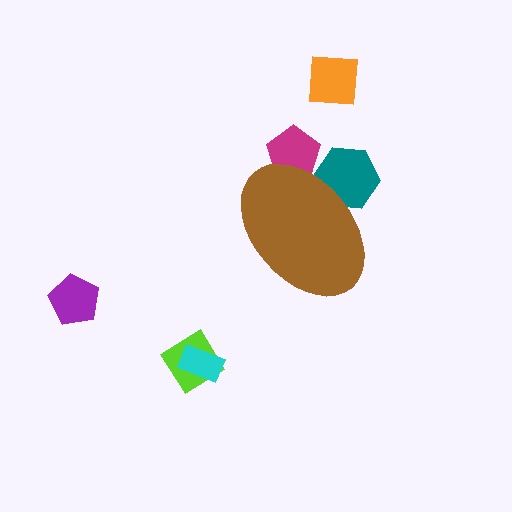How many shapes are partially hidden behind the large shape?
2 shapes are partially hidden.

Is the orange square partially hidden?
No, the orange square is fully visible.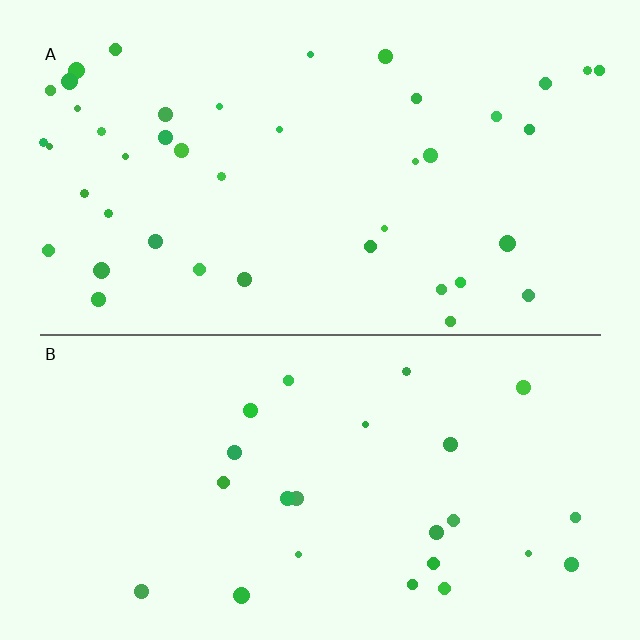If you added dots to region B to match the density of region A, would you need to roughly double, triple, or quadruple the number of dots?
Approximately double.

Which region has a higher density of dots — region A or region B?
A (the top).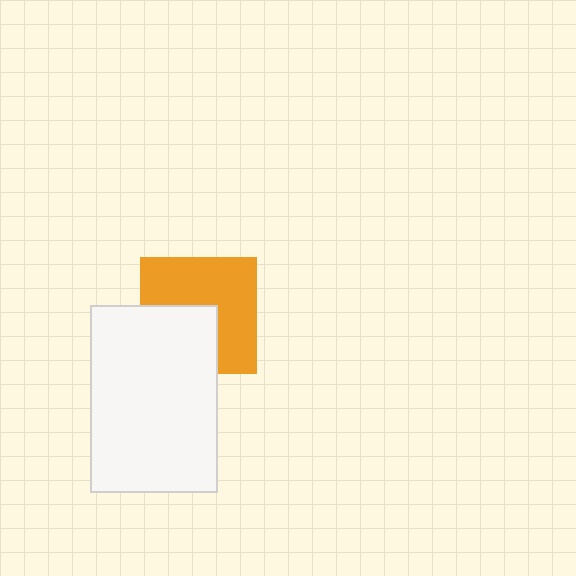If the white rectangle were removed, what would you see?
You would see the complete orange square.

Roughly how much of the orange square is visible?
About half of it is visible (roughly 61%).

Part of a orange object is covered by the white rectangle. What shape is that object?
It is a square.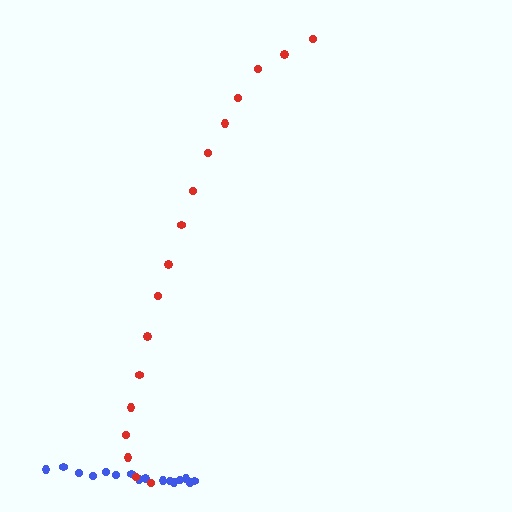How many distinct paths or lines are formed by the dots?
There are 2 distinct paths.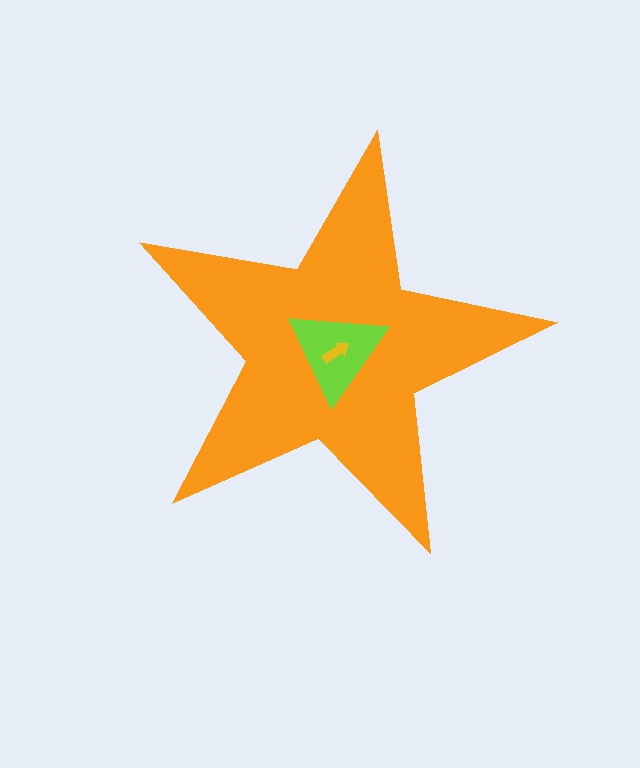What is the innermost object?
The yellow arrow.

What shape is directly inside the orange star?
The lime triangle.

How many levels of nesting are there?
3.